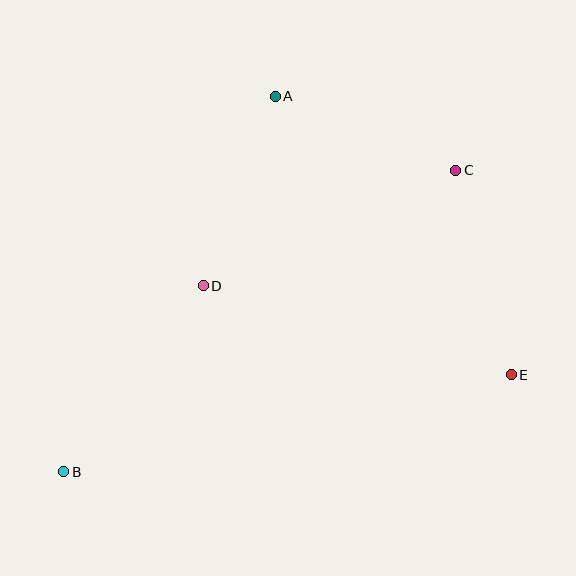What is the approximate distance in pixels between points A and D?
The distance between A and D is approximately 203 pixels.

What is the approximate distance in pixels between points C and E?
The distance between C and E is approximately 212 pixels.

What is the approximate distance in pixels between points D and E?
The distance between D and E is approximately 321 pixels.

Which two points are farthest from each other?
Points B and C are farthest from each other.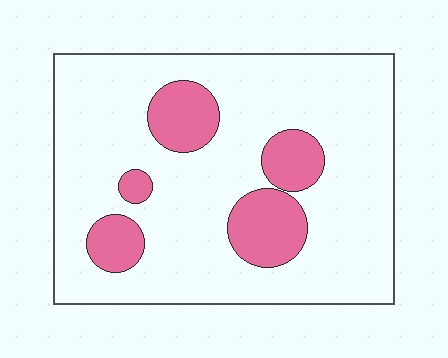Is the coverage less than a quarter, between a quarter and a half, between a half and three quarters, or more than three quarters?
Less than a quarter.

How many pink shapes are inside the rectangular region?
5.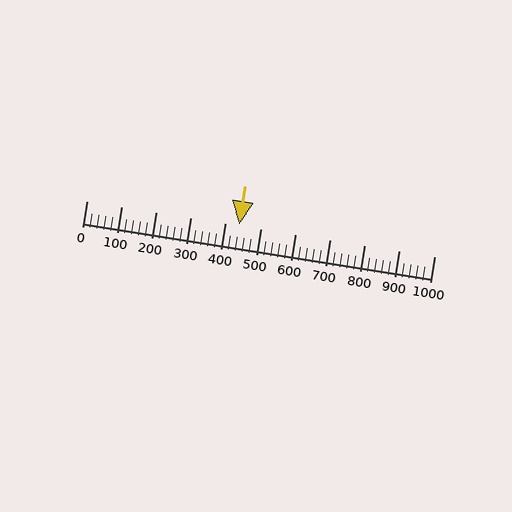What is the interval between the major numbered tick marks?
The major tick marks are spaced 100 units apart.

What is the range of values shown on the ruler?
The ruler shows values from 0 to 1000.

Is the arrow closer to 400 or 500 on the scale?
The arrow is closer to 400.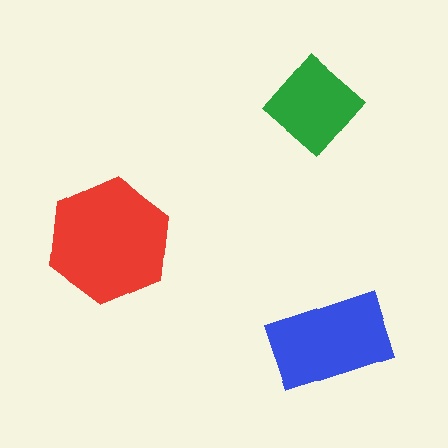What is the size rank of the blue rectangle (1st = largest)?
2nd.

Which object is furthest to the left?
The red hexagon is leftmost.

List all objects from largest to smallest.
The red hexagon, the blue rectangle, the green diamond.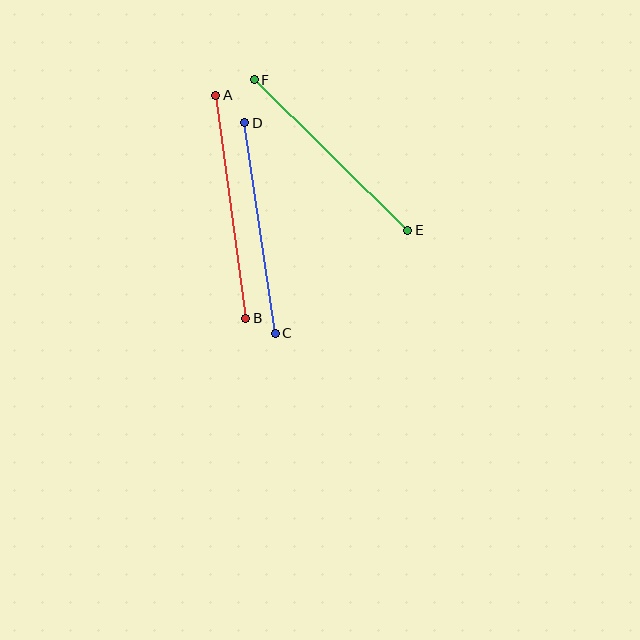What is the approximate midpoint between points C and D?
The midpoint is at approximately (260, 228) pixels.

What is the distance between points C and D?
The distance is approximately 213 pixels.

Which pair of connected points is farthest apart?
Points A and B are farthest apart.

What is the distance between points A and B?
The distance is approximately 225 pixels.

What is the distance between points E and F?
The distance is approximately 215 pixels.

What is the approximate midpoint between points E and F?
The midpoint is at approximately (331, 155) pixels.